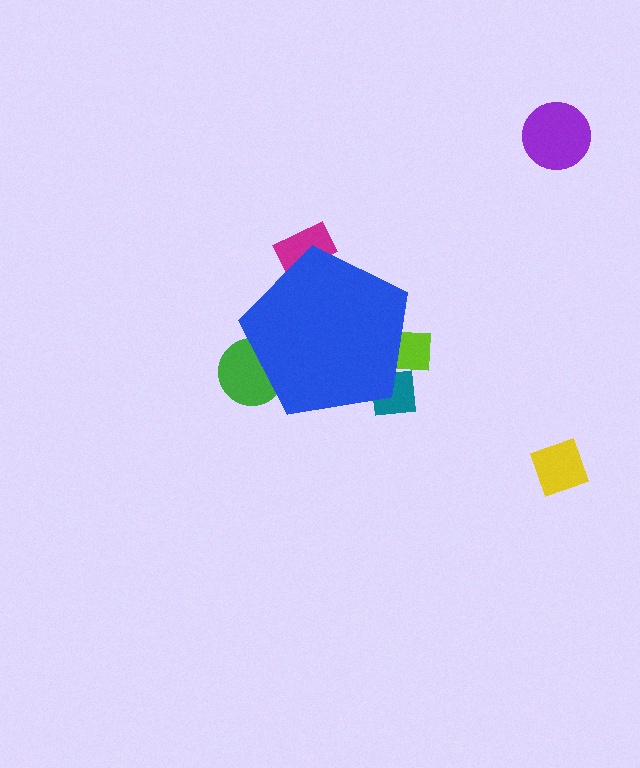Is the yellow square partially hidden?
No, the yellow square is fully visible.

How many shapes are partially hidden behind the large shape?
4 shapes are partially hidden.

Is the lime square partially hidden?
Yes, the lime square is partially hidden behind the blue pentagon.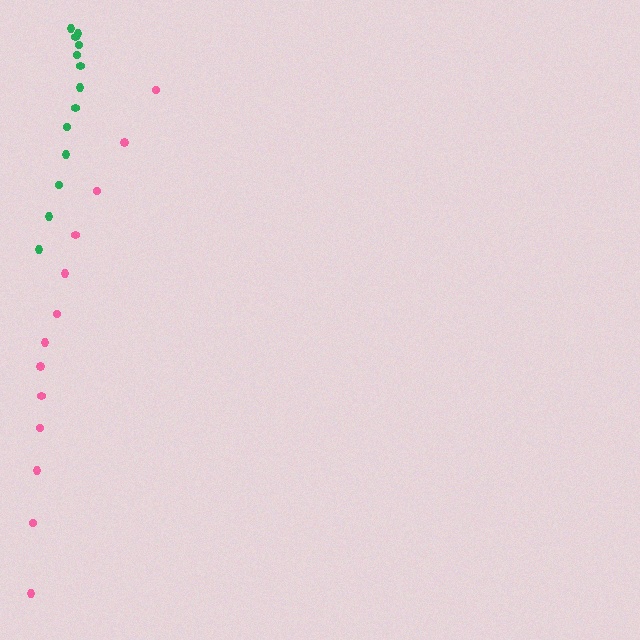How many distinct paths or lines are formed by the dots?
There are 2 distinct paths.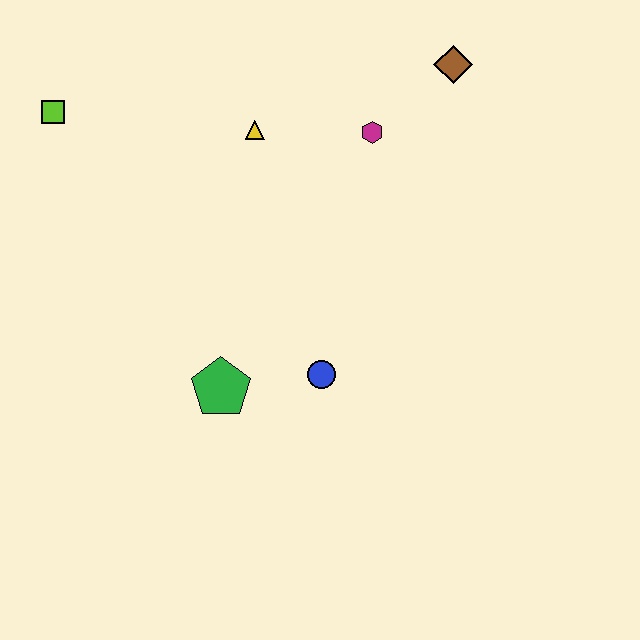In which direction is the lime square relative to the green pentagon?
The lime square is above the green pentagon.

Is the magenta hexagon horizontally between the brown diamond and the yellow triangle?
Yes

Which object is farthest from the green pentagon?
The brown diamond is farthest from the green pentagon.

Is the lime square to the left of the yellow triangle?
Yes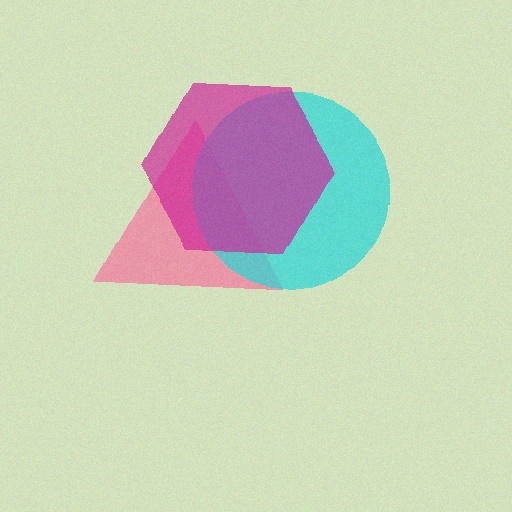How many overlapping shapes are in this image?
There are 3 overlapping shapes in the image.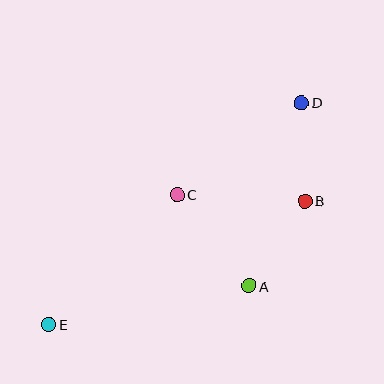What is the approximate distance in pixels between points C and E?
The distance between C and E is approximately 182 pixels.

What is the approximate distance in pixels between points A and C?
The distance between A and C is approximately 116 pixels.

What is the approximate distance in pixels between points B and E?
The distance between B and E is approximately 284 pixels.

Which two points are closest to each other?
Points B and D are closest to each other.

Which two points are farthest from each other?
Points D and E are farthest from each other.